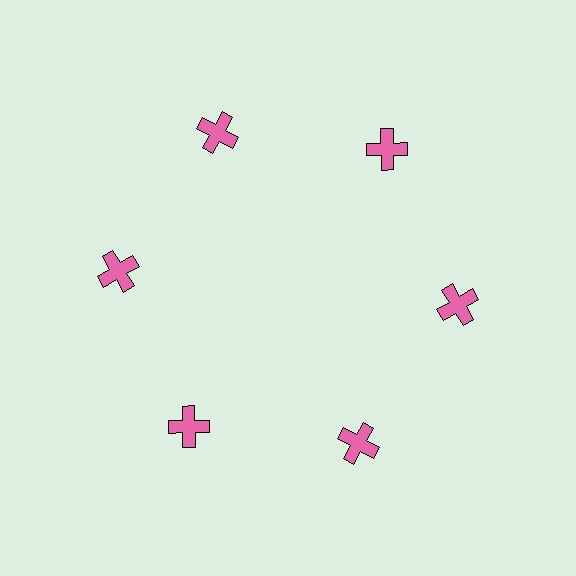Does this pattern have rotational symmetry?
Yes, this pattern has 6-fold rotational symmetry. It looks the same after rotating 60 degrees around the center.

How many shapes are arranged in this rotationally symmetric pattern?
There are 6 shapes, arranged in 6 groups of 1.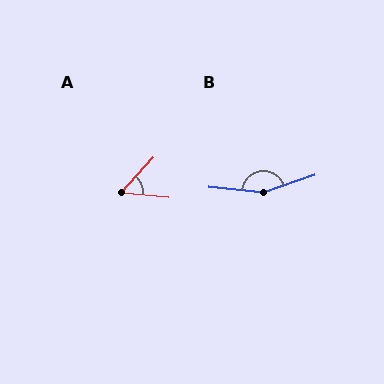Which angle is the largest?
B, at approximately 156 degrees.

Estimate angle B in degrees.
Approximately 156 degrees.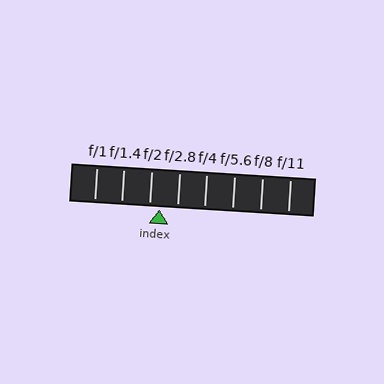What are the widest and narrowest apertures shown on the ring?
The widest aperture shown is f/1 and the narrowest is f/11.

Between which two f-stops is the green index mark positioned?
The index mark is between f/2 and f/2.8.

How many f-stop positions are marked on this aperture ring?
There are 8 f-stop positions marked.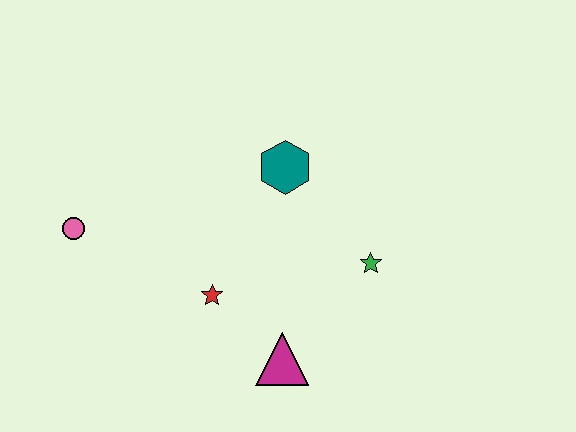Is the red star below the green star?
Yes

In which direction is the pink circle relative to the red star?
The pink circle is to the left of the red star.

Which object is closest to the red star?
The magenta triangle is closest to the red star.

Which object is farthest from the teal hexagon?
The pink circle is farthest from the teal hexagon.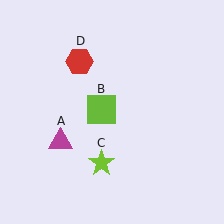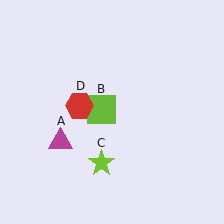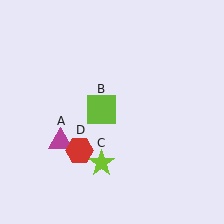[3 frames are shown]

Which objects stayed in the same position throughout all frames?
Magenta triangle (object A) and lime square (object B) and lime star (object C) remained stationary.